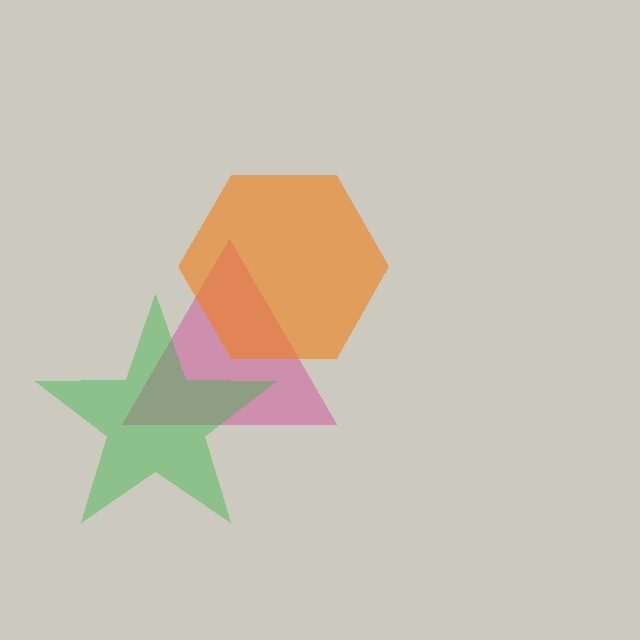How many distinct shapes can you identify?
There are 3 distinct shapes: a magenta triangle, an orange hexagon, a green star.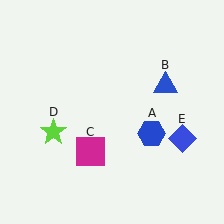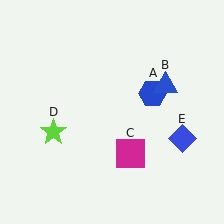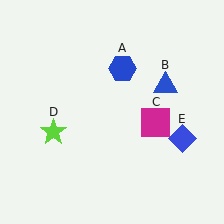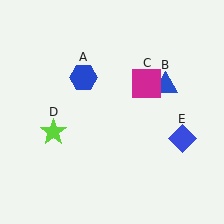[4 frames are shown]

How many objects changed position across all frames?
2 objects changed position: blue hexagon (object A), magenta square (object C).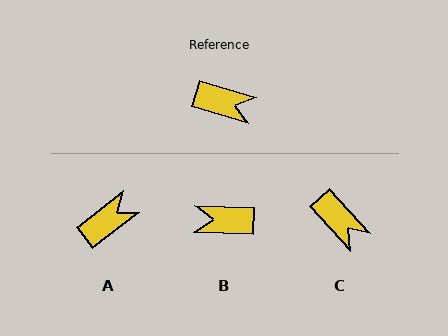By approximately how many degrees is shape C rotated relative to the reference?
Approximately 31 degrees clockwise.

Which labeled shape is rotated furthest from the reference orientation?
B, about 165 degrees away.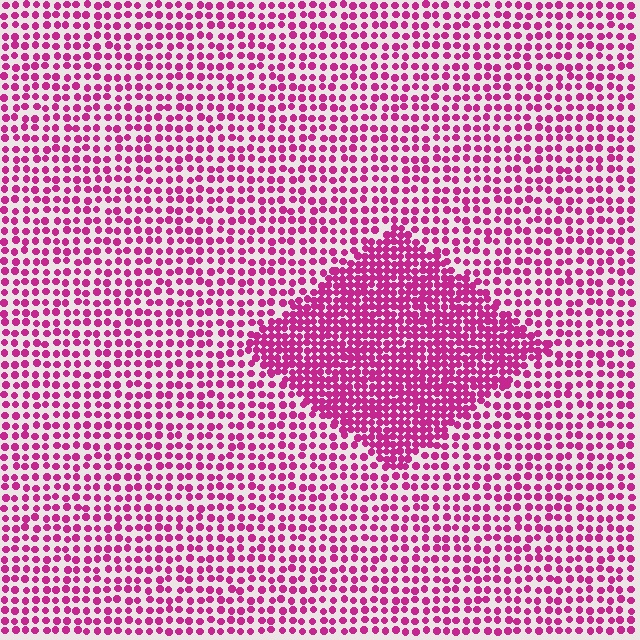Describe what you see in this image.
The image contains small magenta elements arranged at two different densities. A diamond-shaped region is visible where the elements are more densely packed than the surrounding area.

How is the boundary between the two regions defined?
The boundary is defined by a change in element density (approximately 2.0x ratio). All elements are the same color, size, and shape.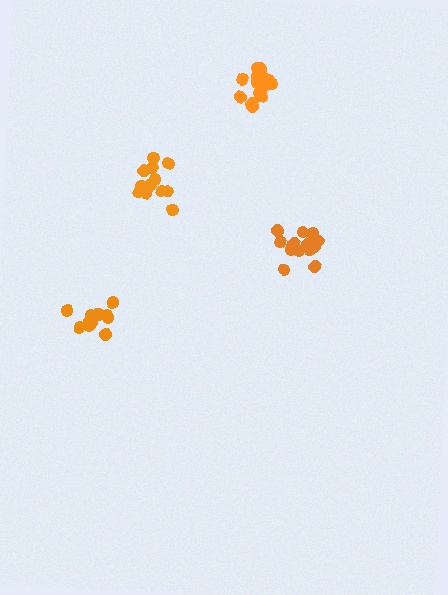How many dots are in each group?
Group 1: 13 dots, Group 2: 11 dots, Group 3: 14 dots, Group 4: 17 dots (55 total).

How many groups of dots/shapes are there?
There are 4 groups.